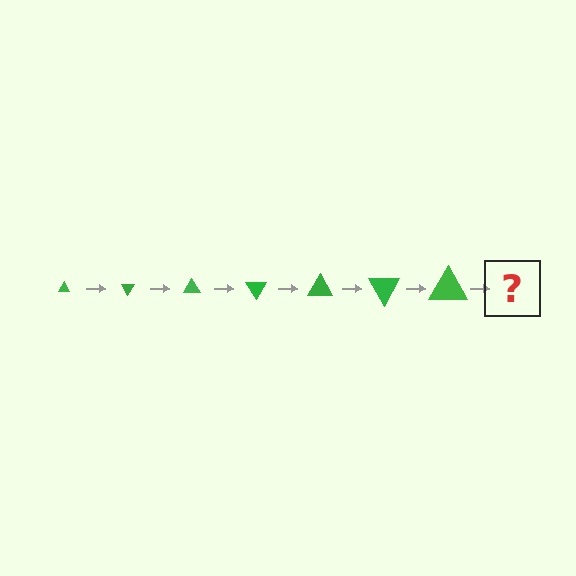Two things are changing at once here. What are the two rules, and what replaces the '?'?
The two rules are that the triangle grows larger each step and it rotates 60 degrees each step. The '?' should be a triangle, larger than the previous one and rotated 420 degrees from the start.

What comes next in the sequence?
The next element should be a triangle, larger than the previous one and rotated 420 degrees from the start.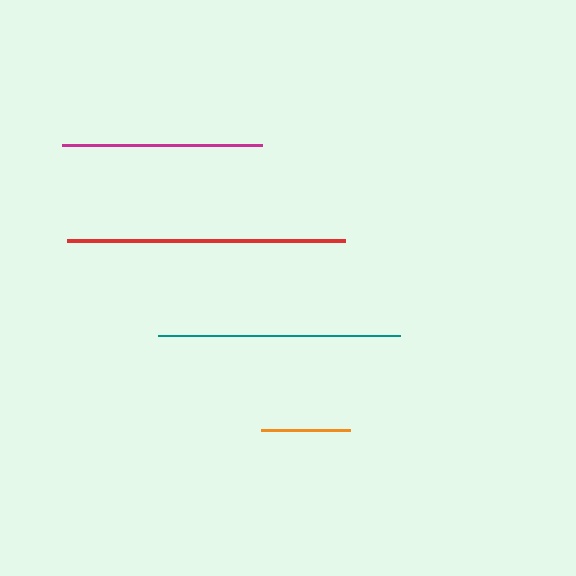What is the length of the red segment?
The red segment is approximately 278 pixels long.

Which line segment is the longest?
The red line is the longest at approximately 278 pixels.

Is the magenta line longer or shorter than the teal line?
The teal line is longer than the magenta line.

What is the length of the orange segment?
The orange segment is approximately 89 pixels long.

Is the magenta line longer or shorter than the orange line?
The magenta line is longer than the orange line.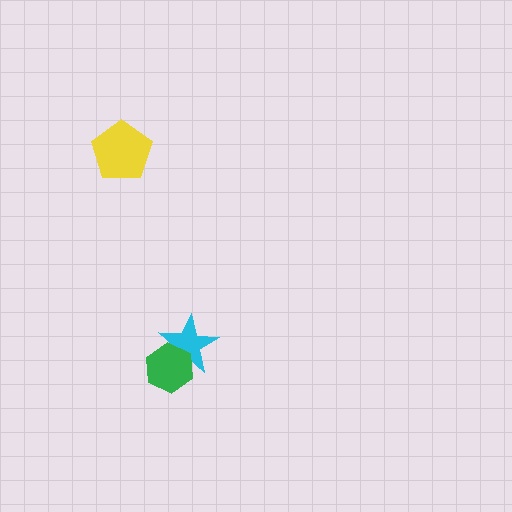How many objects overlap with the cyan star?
1 object overlaps with the cyan star.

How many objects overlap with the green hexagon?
1 object overlaps with the green hexagon.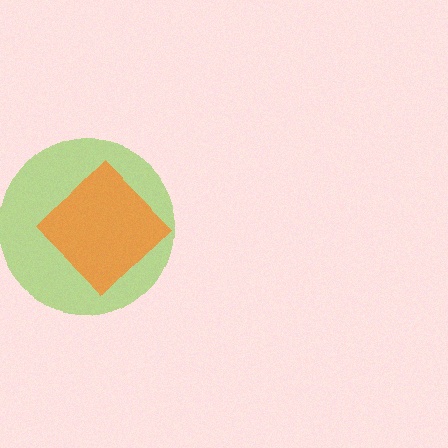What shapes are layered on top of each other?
The layered shapes are: a lime circle, an orange diamond.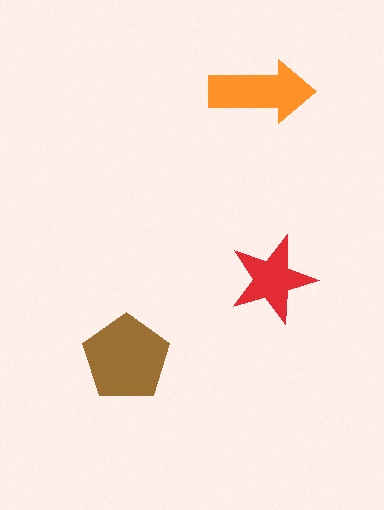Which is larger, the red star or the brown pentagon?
The brown pentagon.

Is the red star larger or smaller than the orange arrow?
Smaller.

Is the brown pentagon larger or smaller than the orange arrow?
Larger.